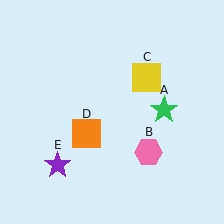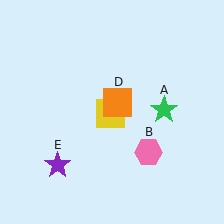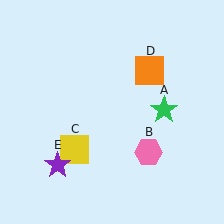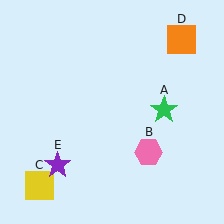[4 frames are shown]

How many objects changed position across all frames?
2 objects changed position: yellow square (object C), orange square (object D).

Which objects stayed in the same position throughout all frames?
Green star (object A) and pink hexagon (object B) and purple star (object E) remained stationary.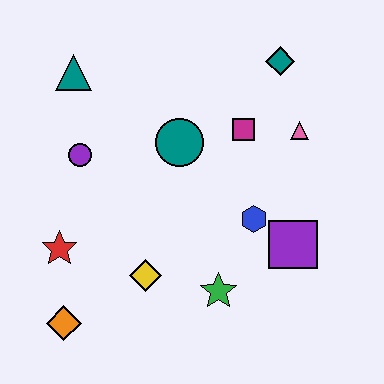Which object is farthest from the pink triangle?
The orange diamond is farthest from the pink triangle.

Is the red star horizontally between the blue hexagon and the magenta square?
No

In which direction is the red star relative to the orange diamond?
The red star is above the orange diamond.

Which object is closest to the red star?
The orange diamond is closest to the red star.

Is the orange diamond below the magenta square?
Yes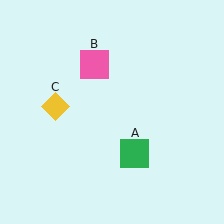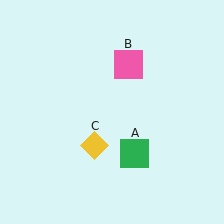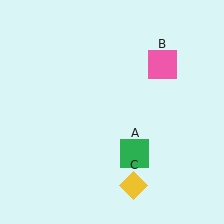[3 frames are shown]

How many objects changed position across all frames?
2 objects changed position: pink square (object B), yellow diamond (object C).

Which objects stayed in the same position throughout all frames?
Green square (object A) remained stationary.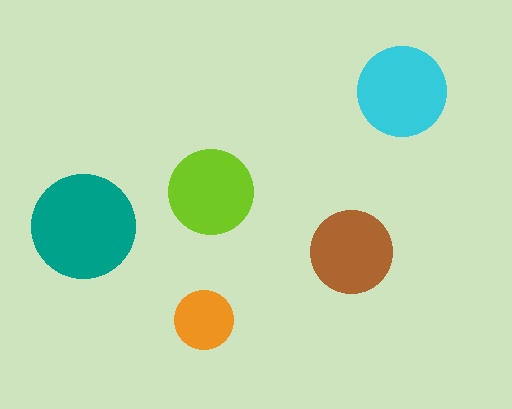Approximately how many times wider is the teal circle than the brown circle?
About 1.5 times wider.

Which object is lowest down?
The orange circle is bottommost.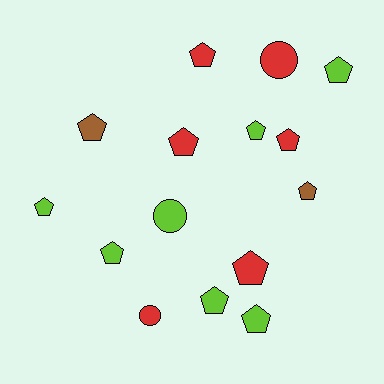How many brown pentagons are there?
There are 2 brown pentagons.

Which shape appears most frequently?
Pentagon, with 12 objects.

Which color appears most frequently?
Lime, with 7 objects.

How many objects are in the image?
There are 15 objects.